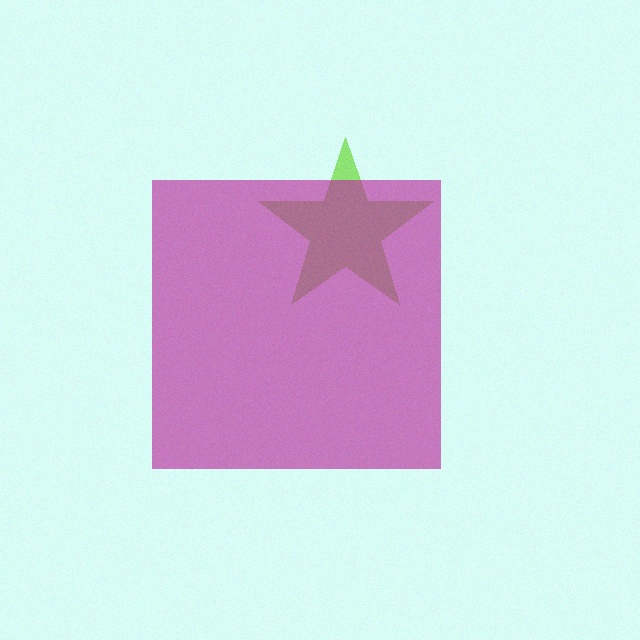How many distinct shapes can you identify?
There are 2 distinct shapes: a lime star, a magenta square.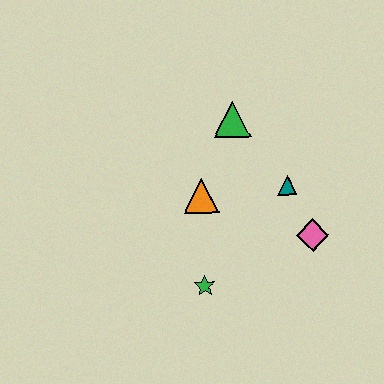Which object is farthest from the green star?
The green triangle is farthest from the green star.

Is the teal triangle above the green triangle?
No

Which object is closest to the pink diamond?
The teal triangle is closest to the pink diamond.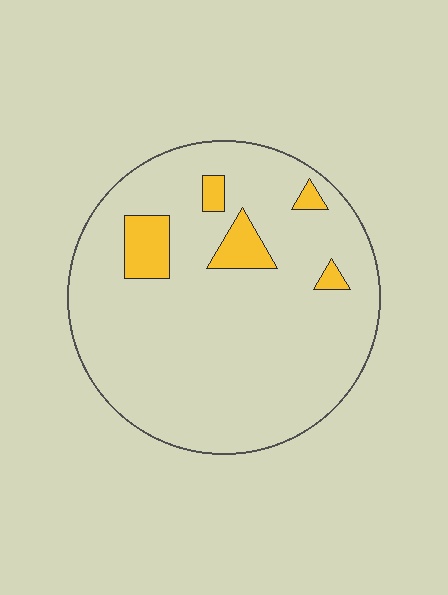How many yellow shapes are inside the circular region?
5.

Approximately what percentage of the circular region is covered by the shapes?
Approximately 10%.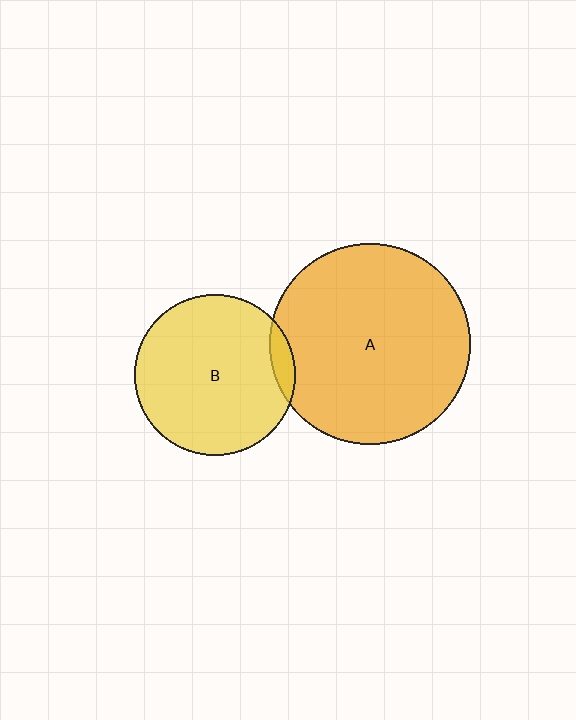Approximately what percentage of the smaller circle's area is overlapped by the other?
Approximately 5%.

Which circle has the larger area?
Circle A (orange).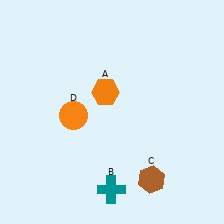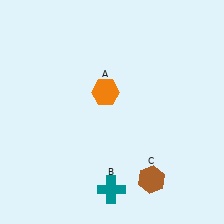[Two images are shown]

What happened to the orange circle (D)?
The orange circle (D) was removed in Image 2. It was in the bottom-left area of Image 1.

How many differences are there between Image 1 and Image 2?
There is 1 difference between the two images.